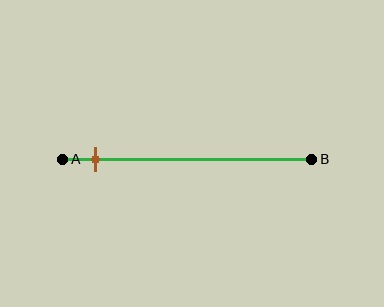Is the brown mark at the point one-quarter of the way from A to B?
No, the mark is at about 15% from A, not at the 25% one-quarter point.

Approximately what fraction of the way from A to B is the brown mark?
The brown mark is approximately 15% of the way from A to B.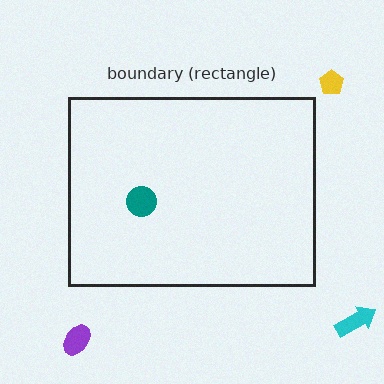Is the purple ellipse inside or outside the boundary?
Outside.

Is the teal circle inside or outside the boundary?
Inside.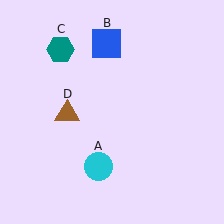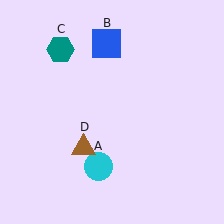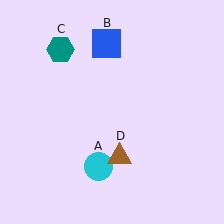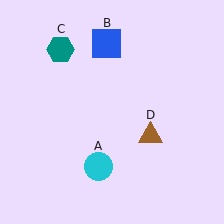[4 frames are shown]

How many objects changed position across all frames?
1 object changed position: brown triangle (object D).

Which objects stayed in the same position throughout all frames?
Cyan circle (object A) and blue square (object B) and teal hexagon (object C) remained stationary.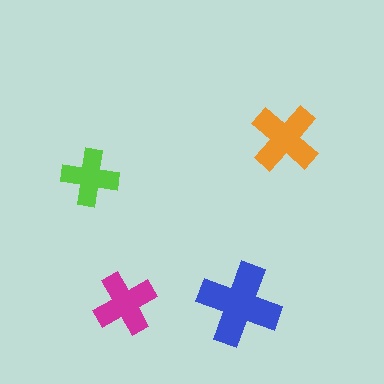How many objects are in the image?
There are 4 objects in the image.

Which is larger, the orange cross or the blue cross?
The blue one.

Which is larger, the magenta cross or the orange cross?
The orange one.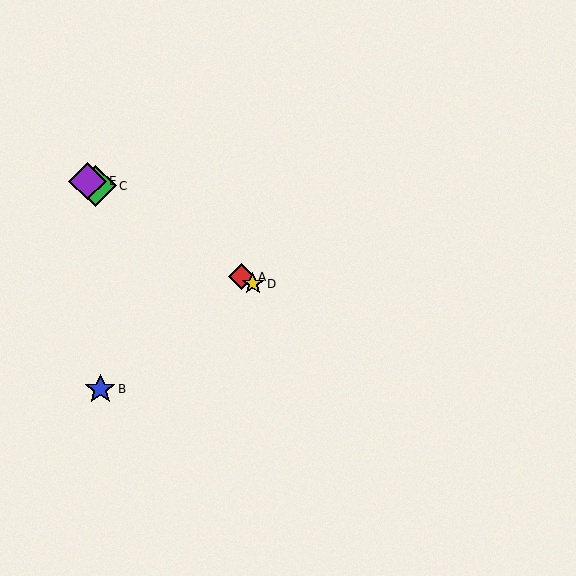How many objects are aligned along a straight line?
4 objects (A, C, D, E) are aligned along a straight line.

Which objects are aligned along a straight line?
Objects A, C, D, E are aligned along a straight line.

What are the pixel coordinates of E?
Object E is at (88, 181).